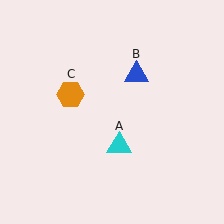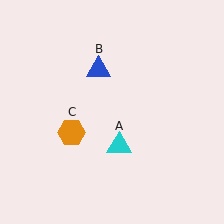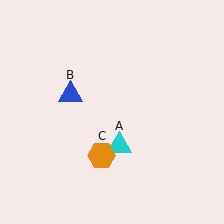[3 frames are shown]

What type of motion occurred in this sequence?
The blue triangle (object B), orange hexagon (object C) rotated counterclockwise around the center of the scene.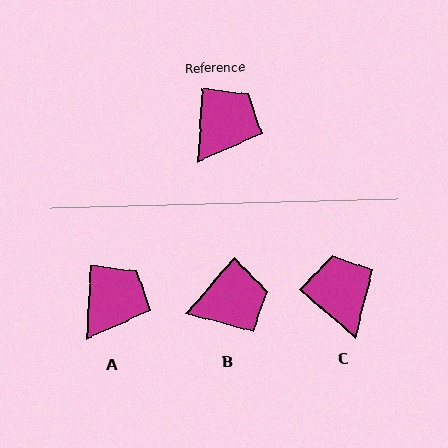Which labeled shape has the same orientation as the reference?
A.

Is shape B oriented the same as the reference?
No, it is off by about 39 degrees.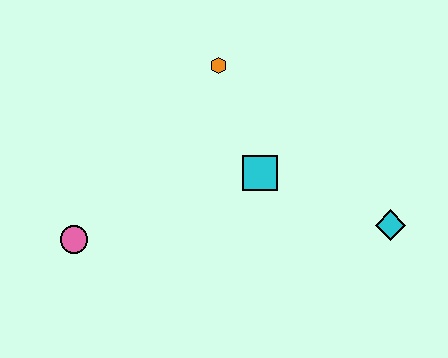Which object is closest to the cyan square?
The orange hexagon is closest to the cyan square.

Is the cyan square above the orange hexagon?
No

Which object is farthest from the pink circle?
The cyan diamond is farthest from the pink circle.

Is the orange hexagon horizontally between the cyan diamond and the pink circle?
Yes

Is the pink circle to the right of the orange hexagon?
No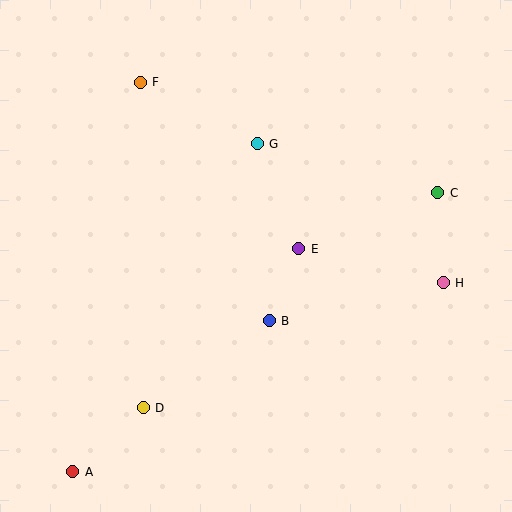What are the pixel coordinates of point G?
Point G is at (257, 144).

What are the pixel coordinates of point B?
Point B is at (269, 321).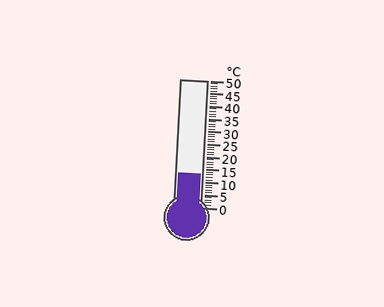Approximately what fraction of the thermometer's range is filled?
The thermometer is filled to approximately 25% of its range.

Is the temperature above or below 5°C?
The temperature is above 5°C.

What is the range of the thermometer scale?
The thermometer scale ranges from 0°C to 50°C.